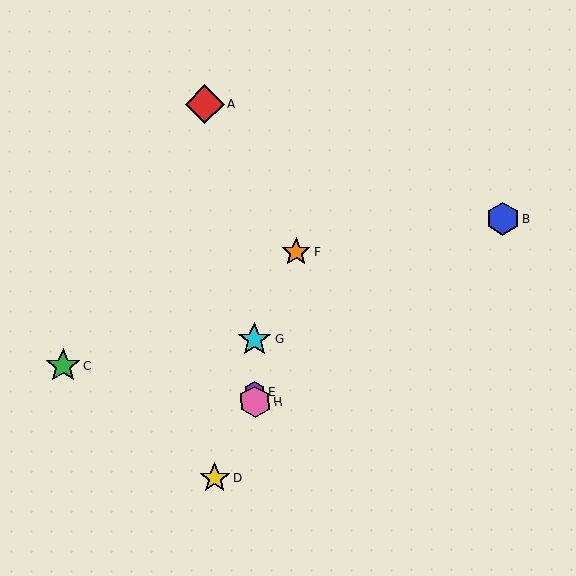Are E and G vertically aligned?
Yes, both are at x≈255.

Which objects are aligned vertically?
Objects E, G, H are aligned vertically.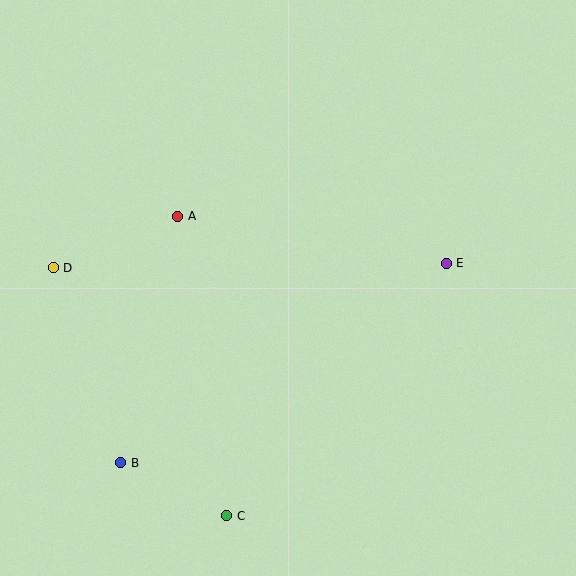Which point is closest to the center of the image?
Point A at (178, 216) is closest to the center.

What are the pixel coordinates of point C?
Point C is at (227, 516).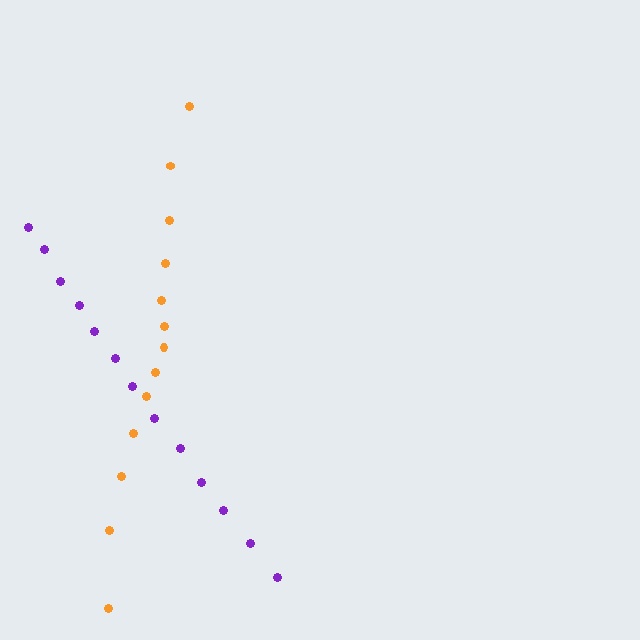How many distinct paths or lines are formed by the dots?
There are 2 distinct paths.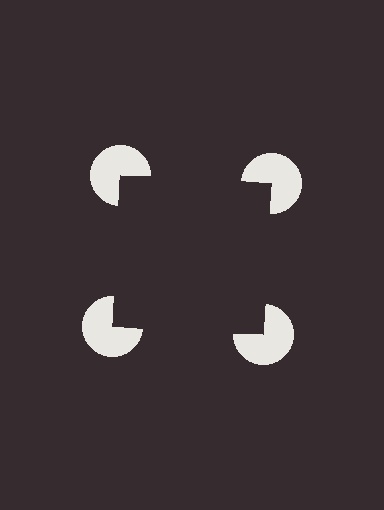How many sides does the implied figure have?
4 sides.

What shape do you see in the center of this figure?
An illusory square — its edges are inferred from the aligned wedge cuts in the pac-man discs, not physically drawn.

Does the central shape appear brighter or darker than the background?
It typically appears slightly darker than the background, even though no actual brightness change is drawn.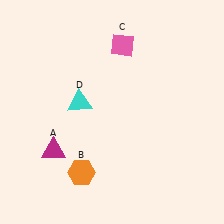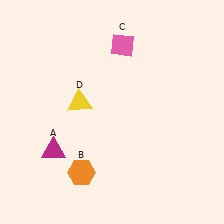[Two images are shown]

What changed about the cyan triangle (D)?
In Image 1, D is cyan. In Image 2, it changed to yellow.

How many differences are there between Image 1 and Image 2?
There is 1 difference between the two images.